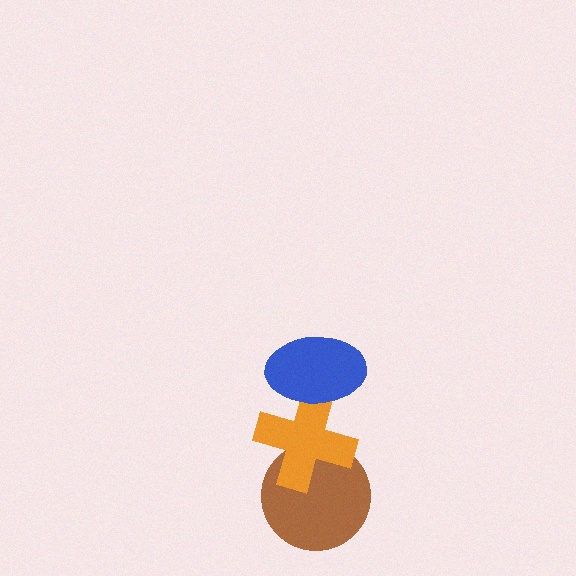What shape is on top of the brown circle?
The orange cross is on top of the brown circle.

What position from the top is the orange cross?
The orange cross is 2nd from the top.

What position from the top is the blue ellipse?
The blue ellipse is 1st from the top.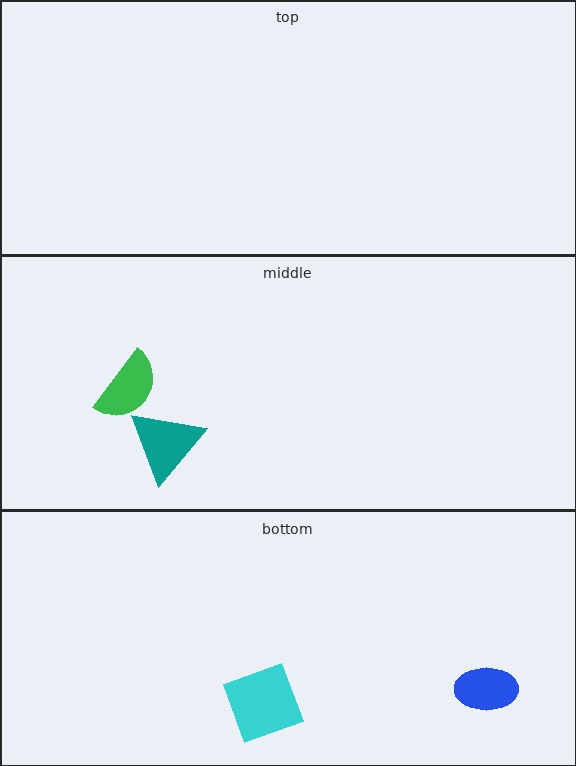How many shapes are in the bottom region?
2.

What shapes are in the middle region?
The green semicircle, the teal triangle.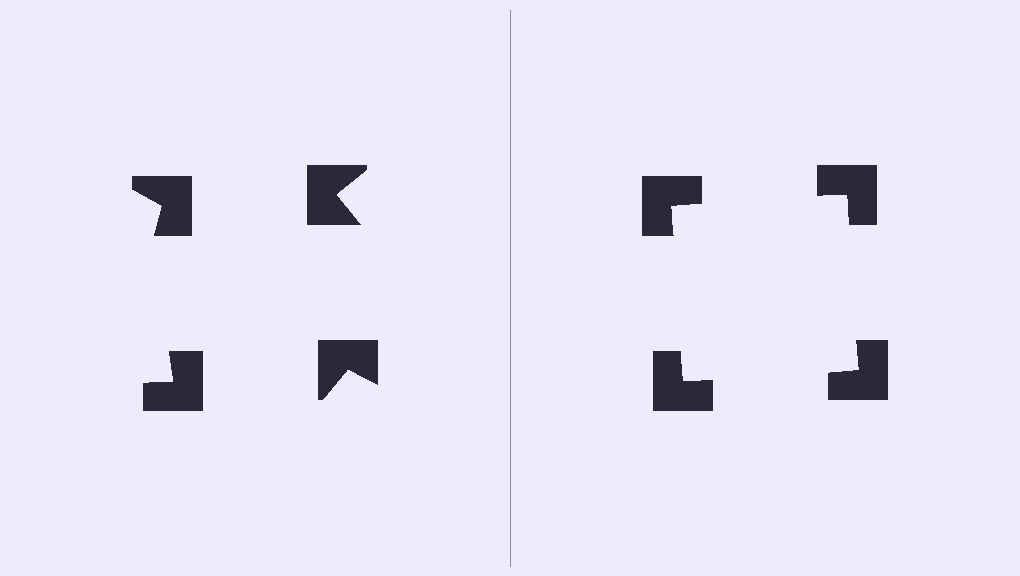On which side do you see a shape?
An illusory square appears on the right side. On the left side the wedge cuts are rotated, so no coherent shape forms.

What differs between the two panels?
The notched squares are positioned identically on both sides; only the wedge orientations differ. On the right they align to a square; on the left they are misaligned.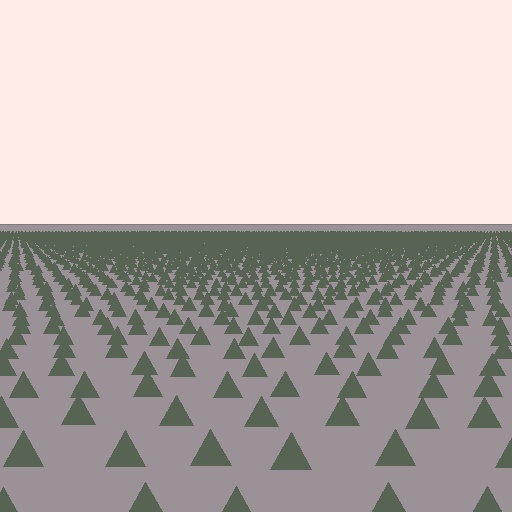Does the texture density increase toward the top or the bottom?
Density increases toward the top.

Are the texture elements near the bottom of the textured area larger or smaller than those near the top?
Larger. Near the bottom, elements are closer to the viewer and appear at a bigger on-screen size.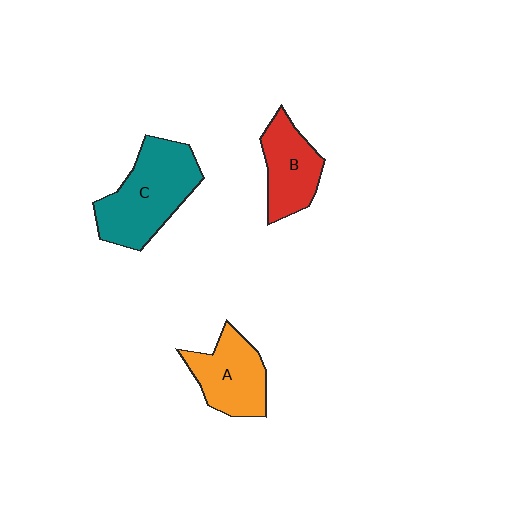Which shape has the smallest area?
Shape B (red).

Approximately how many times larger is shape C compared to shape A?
Approximately 1.4 times.